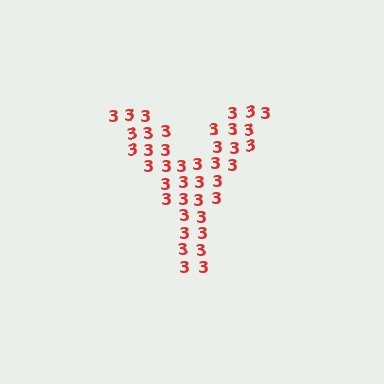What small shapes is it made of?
It is made of small digit 3's.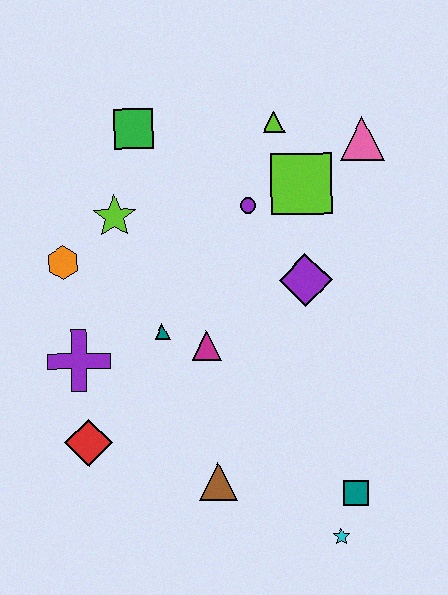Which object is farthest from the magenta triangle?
The pink triangle is farthest from the magenta triangle.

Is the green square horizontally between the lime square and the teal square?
No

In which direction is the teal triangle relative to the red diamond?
The teal triangle is above the red diamond.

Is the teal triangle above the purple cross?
Yes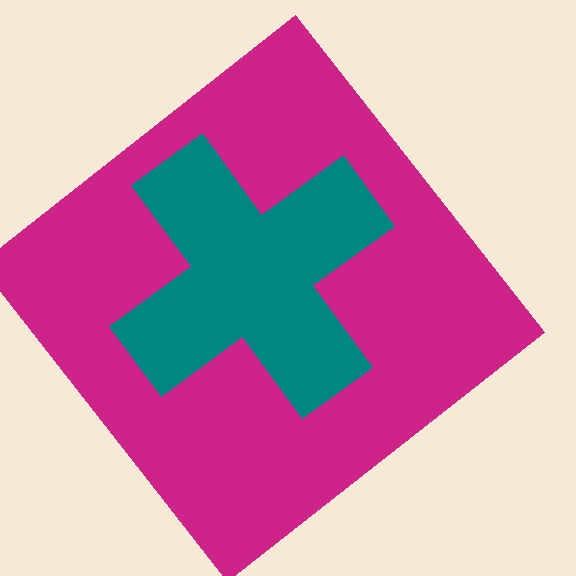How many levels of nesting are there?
2.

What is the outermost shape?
The magenta diamond.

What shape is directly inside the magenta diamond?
The teal cross.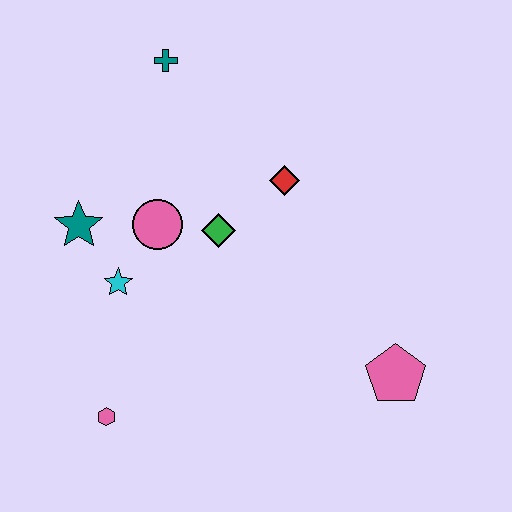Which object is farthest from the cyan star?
The pink pentagon is farthest from the cyan star.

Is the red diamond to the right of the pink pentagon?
No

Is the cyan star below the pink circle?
Yes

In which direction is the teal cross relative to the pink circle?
The teal cross is above the pink circle.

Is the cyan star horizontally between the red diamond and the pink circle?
No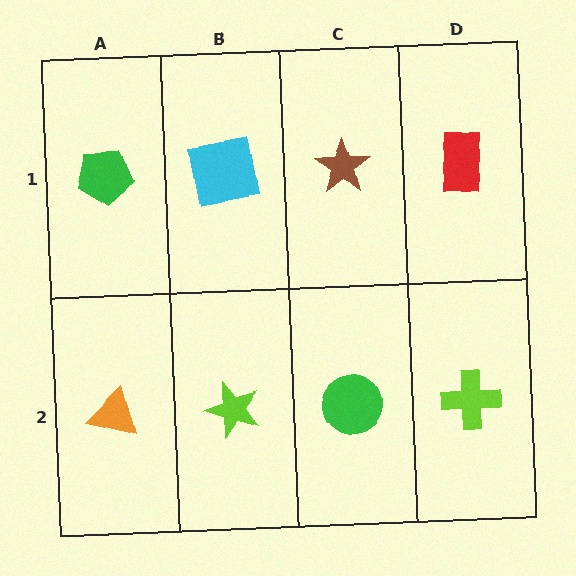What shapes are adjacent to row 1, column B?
A lime star (row 2, column B), a green pentagon (row 1, column A), a brown star (row 1, column C).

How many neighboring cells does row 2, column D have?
2.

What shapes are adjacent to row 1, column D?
A lime cross (row 2, column D), a brown star (row 1, column C).